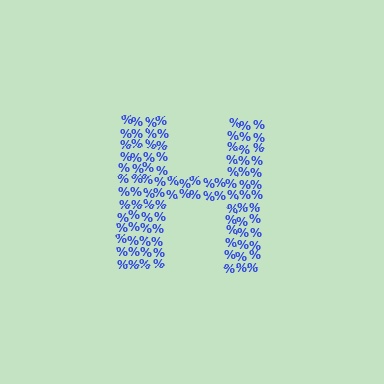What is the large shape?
The large shape is the letter H.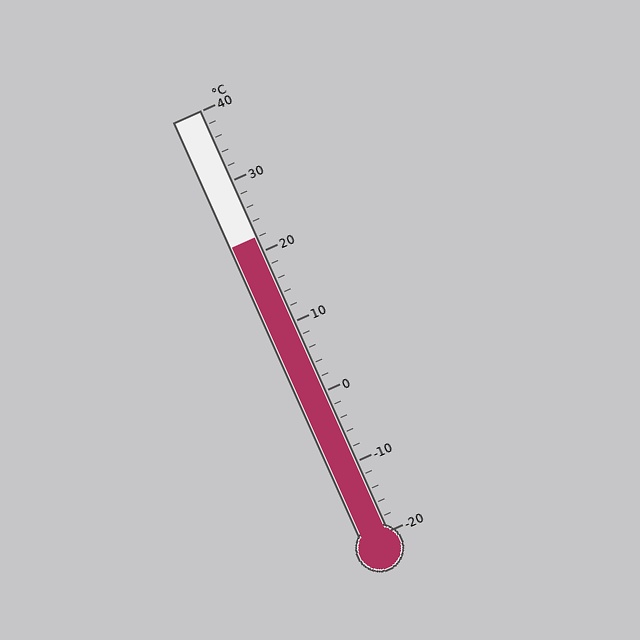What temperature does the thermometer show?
The thermometer shows approximately 22°C.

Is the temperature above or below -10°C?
The temperature is above -10°C.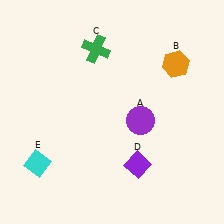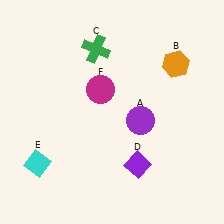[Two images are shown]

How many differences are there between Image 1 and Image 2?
There is 1 difference between the two images.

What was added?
A magenta circle (F) was added in Image 2.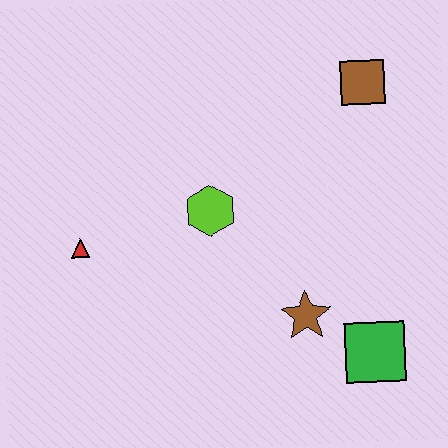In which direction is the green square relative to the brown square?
The green square is below the brown square.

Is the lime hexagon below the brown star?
No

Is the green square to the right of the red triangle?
Yes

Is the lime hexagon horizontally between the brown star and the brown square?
No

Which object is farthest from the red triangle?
The brown square is farthest from the red triangle.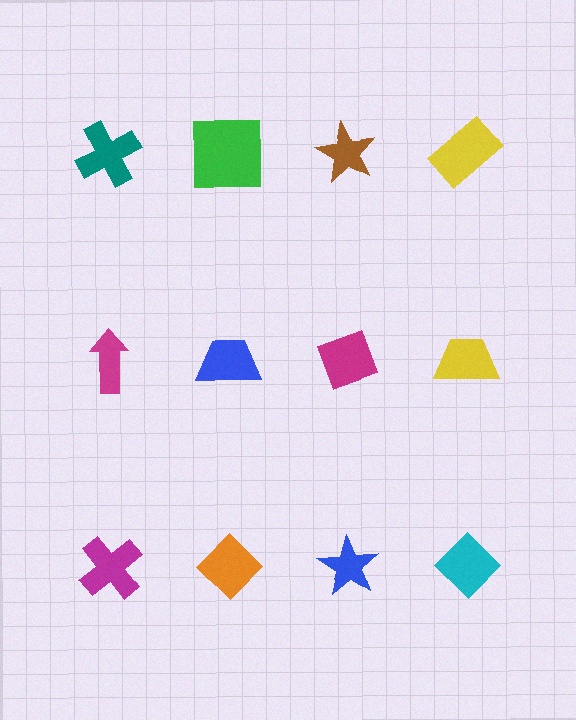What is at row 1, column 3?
A brown star.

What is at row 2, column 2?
A blue trapezoid.